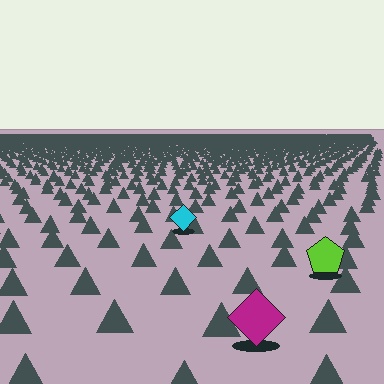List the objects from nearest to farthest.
From nearest to farthest: the magenta diamond, the lime pentagon, the cyan diamond.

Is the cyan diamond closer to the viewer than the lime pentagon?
No. The lime pentagon is closer — you can tell from the texture gradient: the ground texture is coarser near it.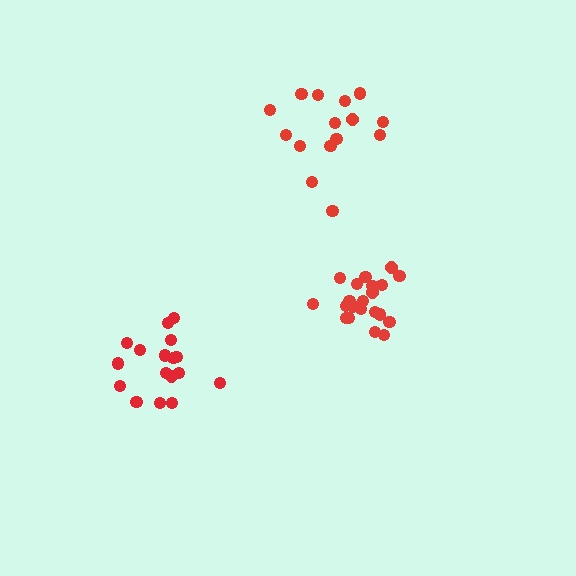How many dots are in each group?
Group 1: 21 dots, Group 2: 15 dots, Group 3: 17 dots (53 total).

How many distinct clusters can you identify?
There are 3 distinct clusters.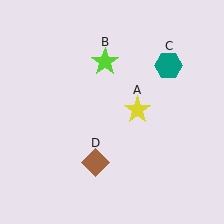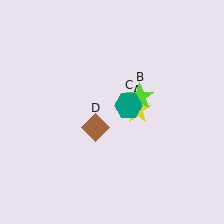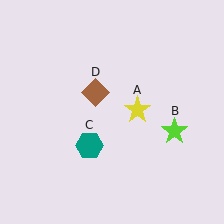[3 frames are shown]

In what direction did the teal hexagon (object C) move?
The teal hexagon (object C) moved down and to the left.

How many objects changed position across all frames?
3 objects changed position: lime star (object B), teal hexagon (object C), brown diamond (object D).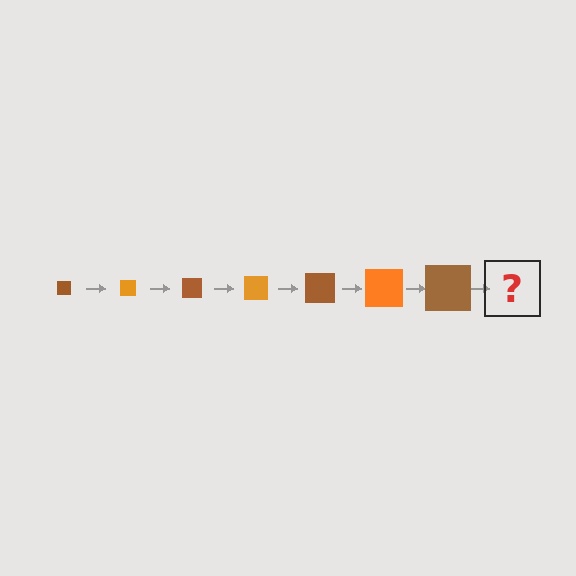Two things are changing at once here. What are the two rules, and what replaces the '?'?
The two rules are that the square grows larger each step and the color cycles through brown and orange. The '?' should be an orange square, larger than the previous one.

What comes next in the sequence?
The next element should be an orange square, larger than the previous one.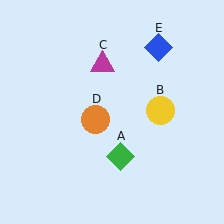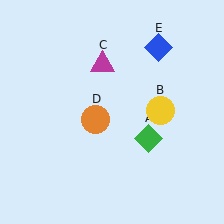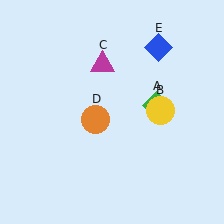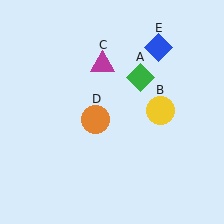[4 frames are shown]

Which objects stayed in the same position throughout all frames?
Yellow circle (object B) and magenta triangle (object C) and orange circle (object D) and blue diamond (object E) remained stationary.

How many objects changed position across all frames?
1 object changed position: green diamond (object A).